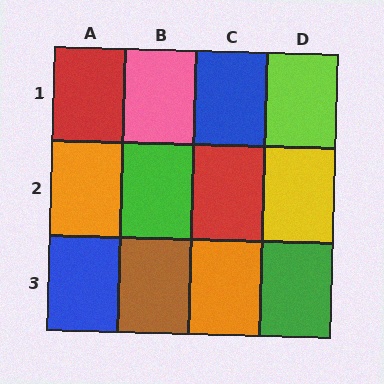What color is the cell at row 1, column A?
Red.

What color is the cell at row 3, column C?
Orange.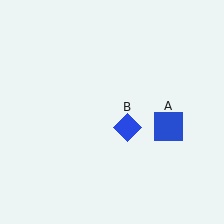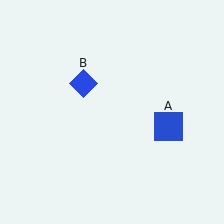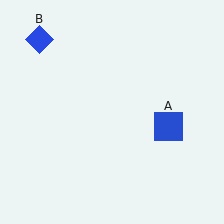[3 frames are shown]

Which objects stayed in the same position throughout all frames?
Blue square (object A) remained stationary.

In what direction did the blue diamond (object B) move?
The blue diamond (object B) moved up and to the left.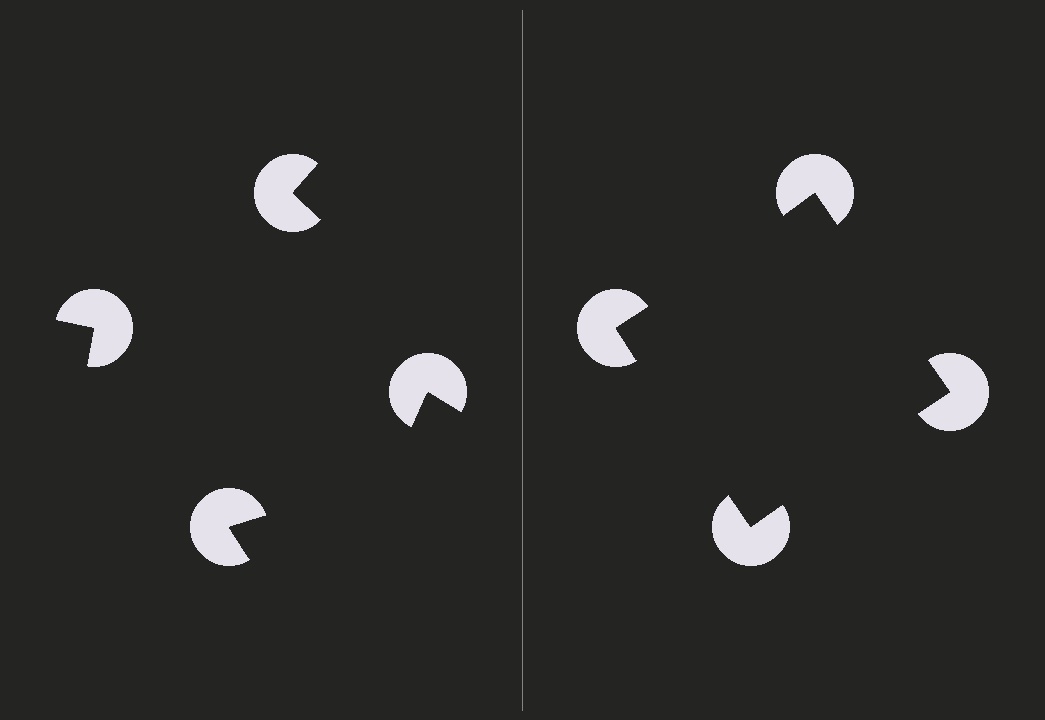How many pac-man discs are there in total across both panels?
8 — 4 on each side.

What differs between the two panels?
The pac-man discs are positioned identically on both sides; only the wedge orientations differ. On the right they align to a square; on the left they are misaligned.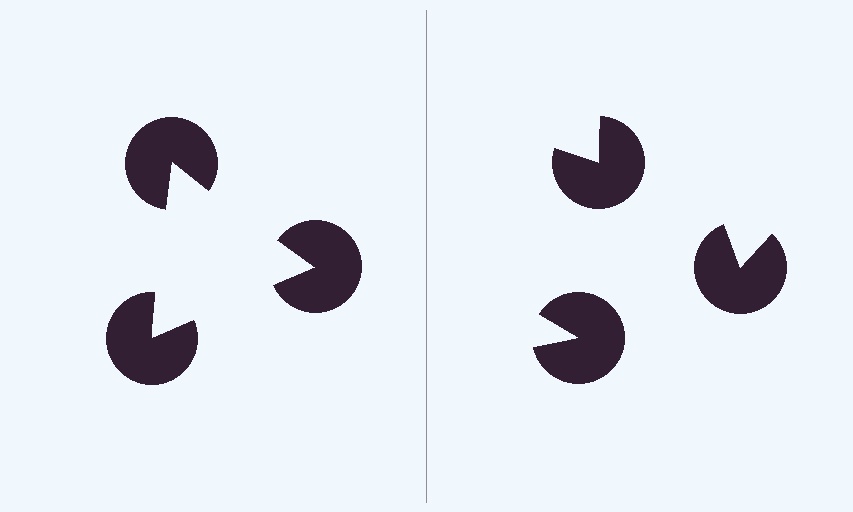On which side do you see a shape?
An illusory triangle appears on the left side. On the right side the wedge cuts are rotated, so no coherent shape forms.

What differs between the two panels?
The pac-man discs are positioned identically on both sides; only the wedge orientations differ. On the left they align to a triangle; on the right they are misaligned.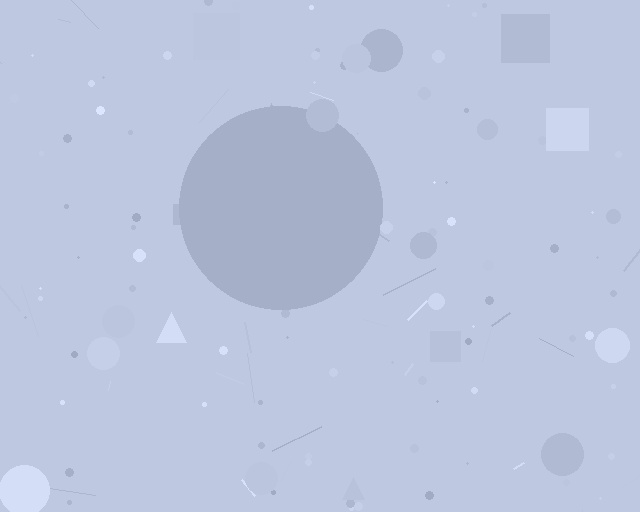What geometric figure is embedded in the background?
A circle is embedded in the background.